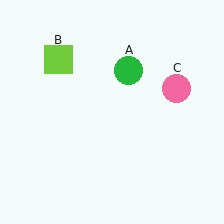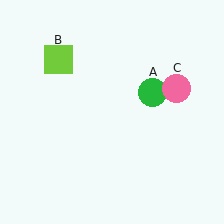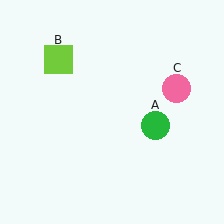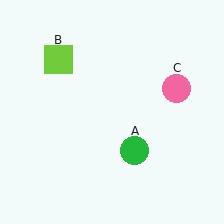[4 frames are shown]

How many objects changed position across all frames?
1 object changed position: green circle (object A).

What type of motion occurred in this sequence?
The green circle (object A) rotated clockwise around the center of the scene.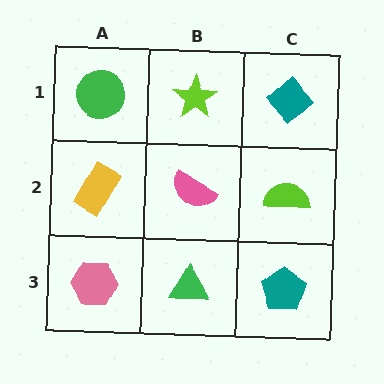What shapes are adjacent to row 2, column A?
A green circle (row 1, column A), a pink hexagon (row 3, column A), a pink semicircle (row 2, column B).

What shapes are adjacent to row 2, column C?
A teal diamond (row 1, column C), a teal pentagon (row 3, column C), a pink semicircle (row 2, column B).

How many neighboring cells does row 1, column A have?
2.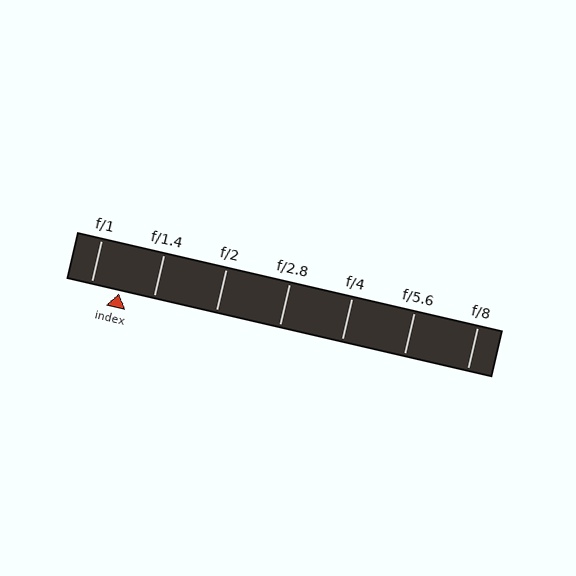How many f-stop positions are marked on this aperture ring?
There are 7 f-stop positions marked.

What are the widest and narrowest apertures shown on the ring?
The widest aperture shown is f/1 and the narrowest is f/8.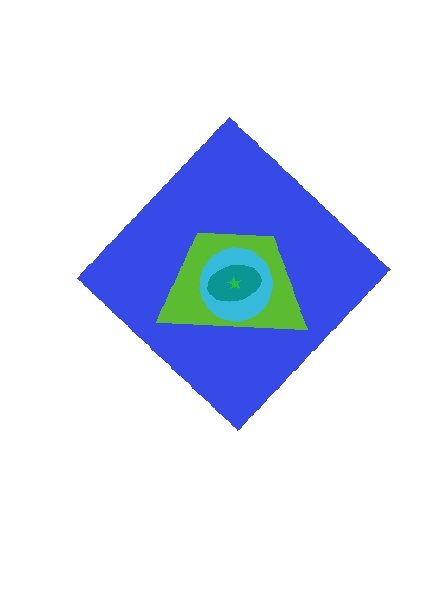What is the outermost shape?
The blue diamond.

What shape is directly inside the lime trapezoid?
The cyan circle.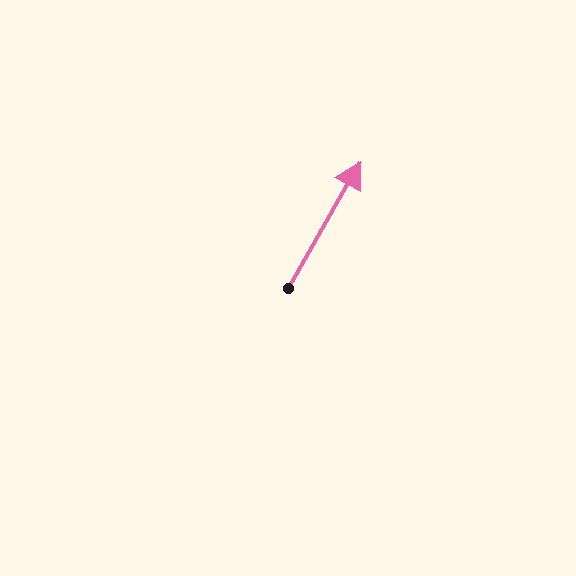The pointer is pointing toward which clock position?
Roughly 1 o'clock.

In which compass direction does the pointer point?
Northeast.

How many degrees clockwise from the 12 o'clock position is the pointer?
Approximately 30 degrees.